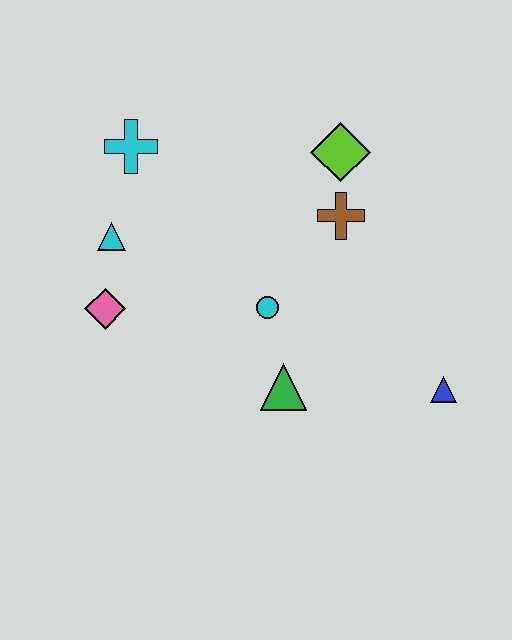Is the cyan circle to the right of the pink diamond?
Yes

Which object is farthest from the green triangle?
The cyan cross is farthest from the green triangle.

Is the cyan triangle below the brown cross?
Yes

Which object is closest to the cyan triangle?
The pink diamond is closest to the cyan triangle.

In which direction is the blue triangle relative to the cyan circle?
The blue triangle is to the right of the cyan circle.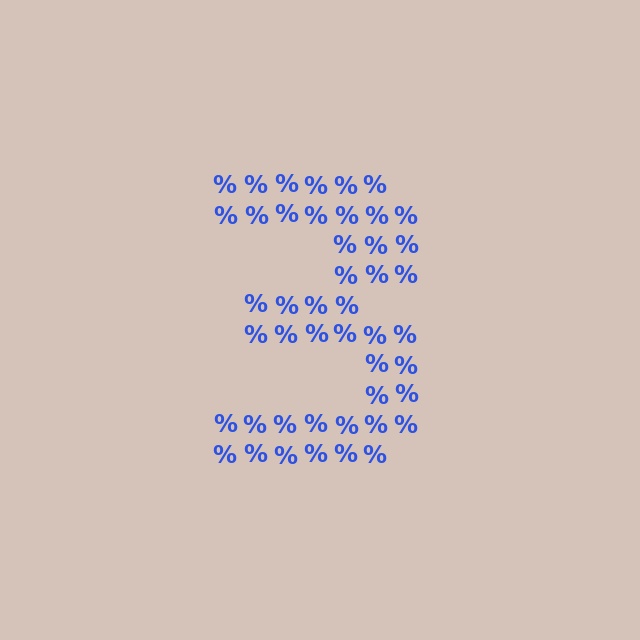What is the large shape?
The large shape is the digit 3.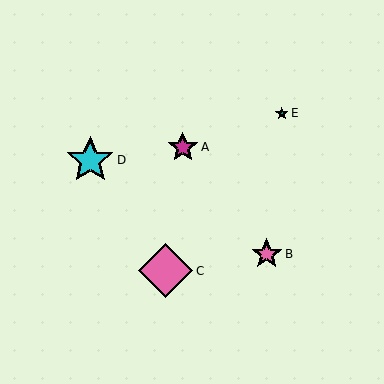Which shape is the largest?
The pink diamond (labeled C) is the largest.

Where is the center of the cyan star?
The center of the cyan star is at (90, 160).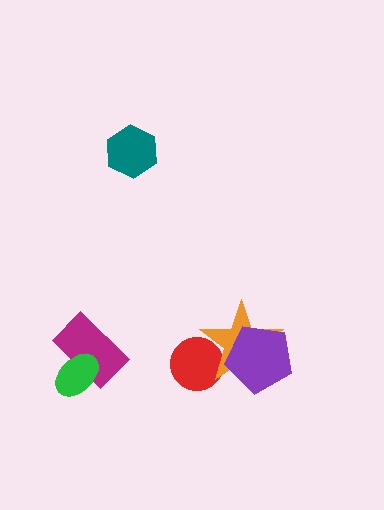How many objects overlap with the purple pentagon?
1 object overlaps with the purple pentagon.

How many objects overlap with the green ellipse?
1 object overlaps with the green ellipse.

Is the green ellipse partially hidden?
No, no other shape covers it.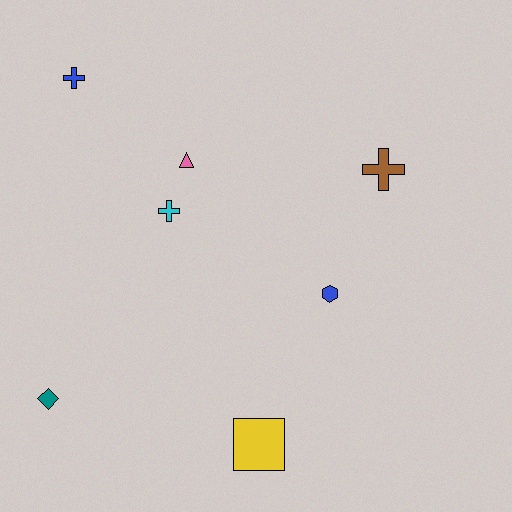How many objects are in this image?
There are 7 objects.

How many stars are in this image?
There are no stars.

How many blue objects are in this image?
There are 2 blue objects.